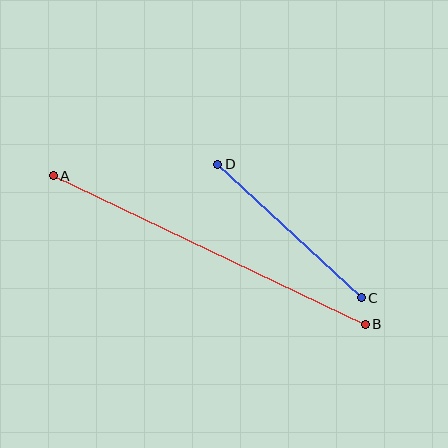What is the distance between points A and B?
The distance is approximately 345 pixels.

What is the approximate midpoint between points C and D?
The midpoint is at approximately (289, 231) pixels.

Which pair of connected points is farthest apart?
Points A and B are farthest apart.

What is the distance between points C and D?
The distance is approximately 196 pixels.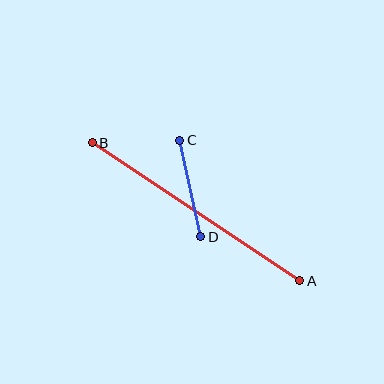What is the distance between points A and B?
The distance is approximately 250 pixels.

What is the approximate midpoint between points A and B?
The midpoint is at approximately (196, 212) pixels.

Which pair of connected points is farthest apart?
Points A and B are farthest apart.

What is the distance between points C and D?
The distance is approximately 99 pixels.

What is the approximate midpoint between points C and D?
The midpoint is at approximately (190, 188) pixels.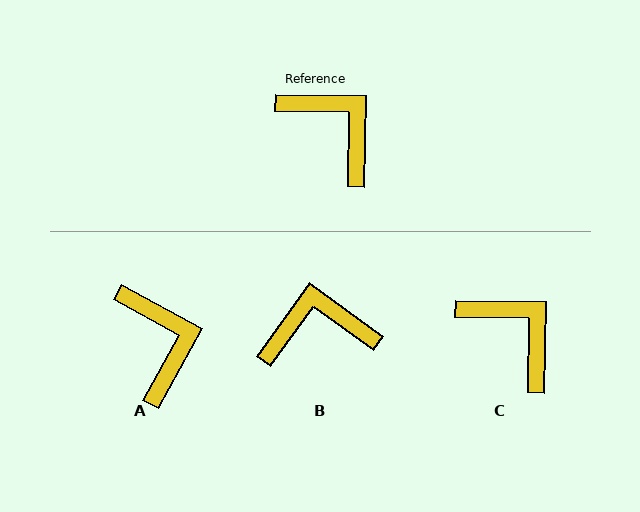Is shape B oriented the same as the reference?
No, it is off by about 55 degrees.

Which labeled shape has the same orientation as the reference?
C.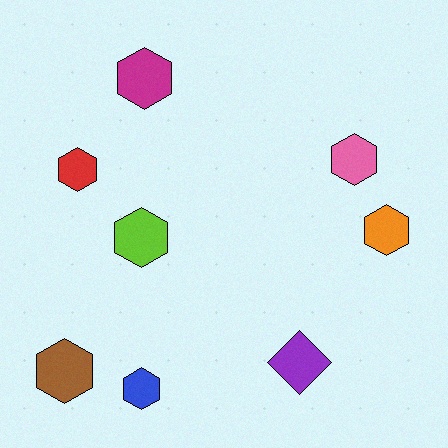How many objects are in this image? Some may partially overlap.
There are 8 objects.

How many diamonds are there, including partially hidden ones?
There is 1 diamond.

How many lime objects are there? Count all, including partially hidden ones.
There is 1 lime object.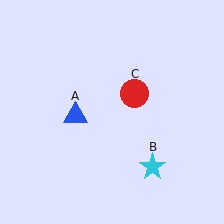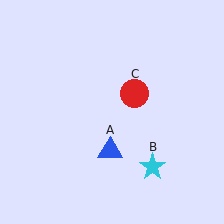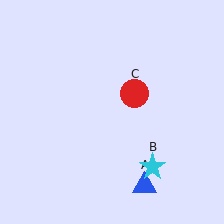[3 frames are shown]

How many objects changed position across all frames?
1 object changed position: blue triangle (object A).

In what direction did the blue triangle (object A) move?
The blue triangle (object A) moved down and to the right.